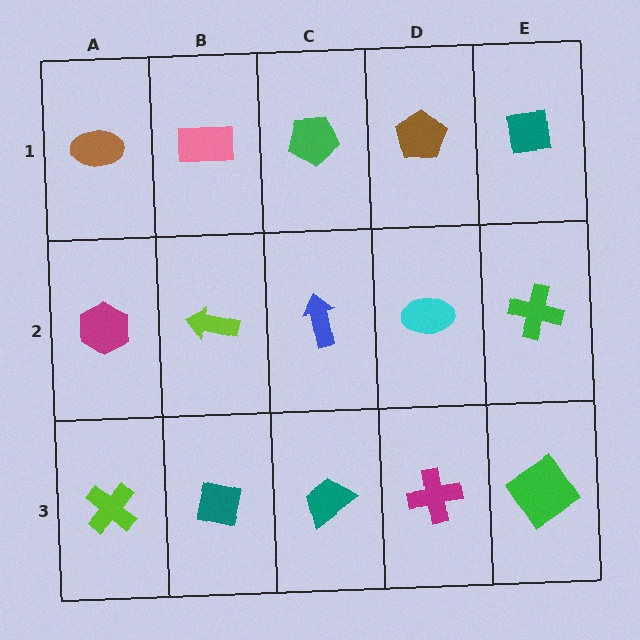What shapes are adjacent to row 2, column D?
A brown pentagon (row 1, column D), a magenta cross (row 3, column D), a blue arrow (row 2, column C), a green cross (row 2, column E).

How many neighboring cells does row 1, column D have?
3.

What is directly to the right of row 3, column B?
A teal trapezoid.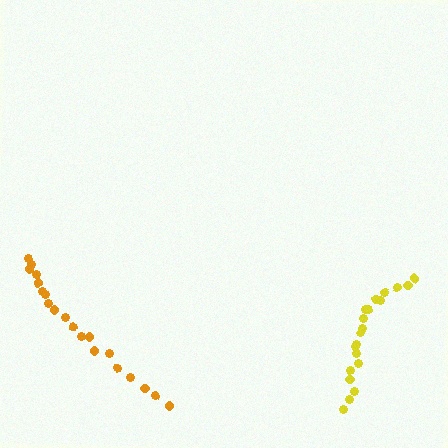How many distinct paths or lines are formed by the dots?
There are 2 distinct paths.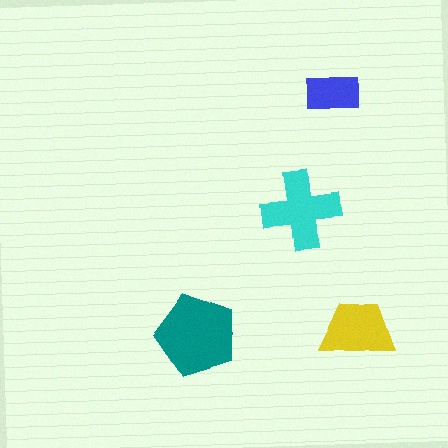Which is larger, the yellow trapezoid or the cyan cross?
The cyan cross.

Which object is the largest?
The teal pentagon.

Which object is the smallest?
The blue rectangle.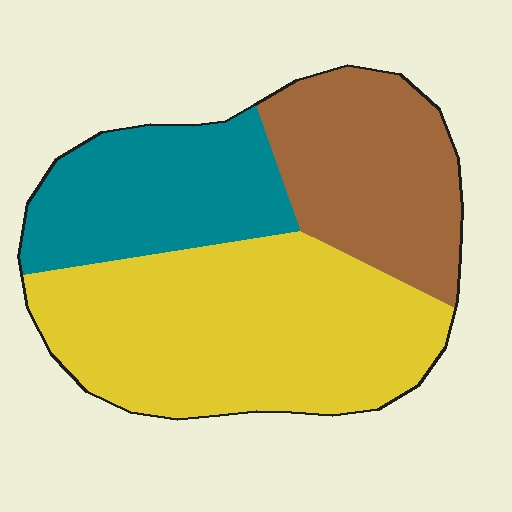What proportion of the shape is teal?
Teal covers around 25% of the shape.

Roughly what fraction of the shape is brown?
Brown takes up about one quarter (1/4) of the shape.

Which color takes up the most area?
Yellow, at roughly 50%.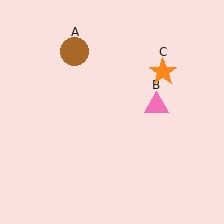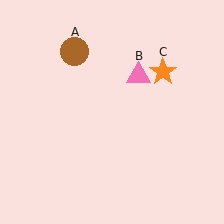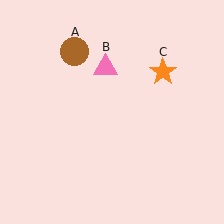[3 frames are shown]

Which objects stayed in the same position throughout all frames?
Brown circle (object A) and orange star (object C) remained stationary.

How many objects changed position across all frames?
1 object changed position: pink triangle (object B).